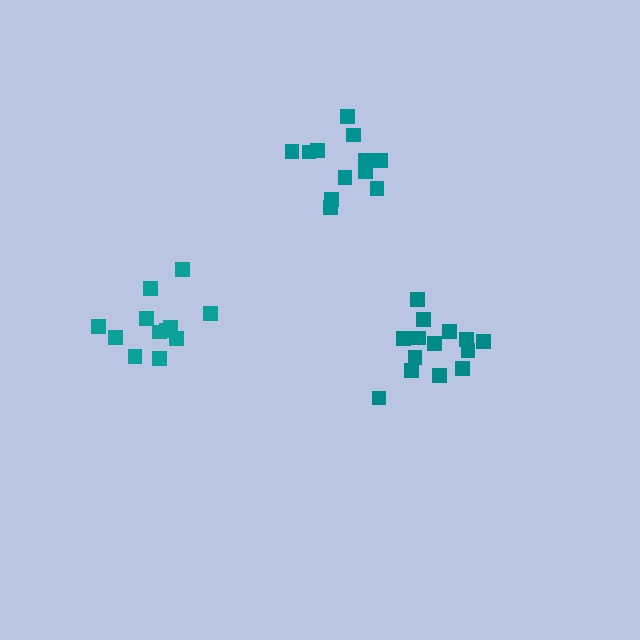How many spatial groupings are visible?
There are 3 spatial groupings.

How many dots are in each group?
Group 1: 12 dots, Group 2: 12 dots, Group 3: 14 dots (38 total).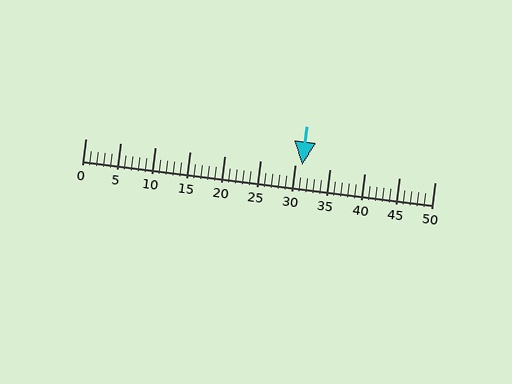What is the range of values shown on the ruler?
The ruler shows values from 0 to 50.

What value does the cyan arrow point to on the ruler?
The cyan arrow points to approximately 31.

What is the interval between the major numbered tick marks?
The major tick marks are spaced 5 units apart.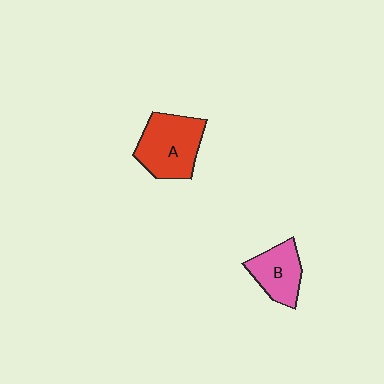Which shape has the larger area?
Shape A (red).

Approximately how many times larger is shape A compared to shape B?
Approximately 1.5 times.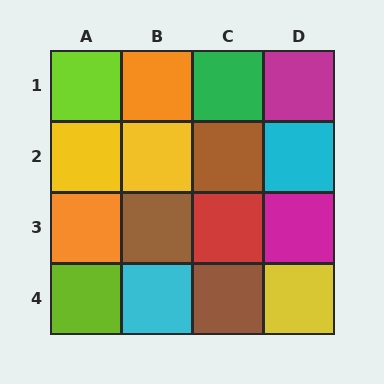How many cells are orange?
2 cells are orange.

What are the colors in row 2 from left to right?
Yellow, yellow, brown, cyan.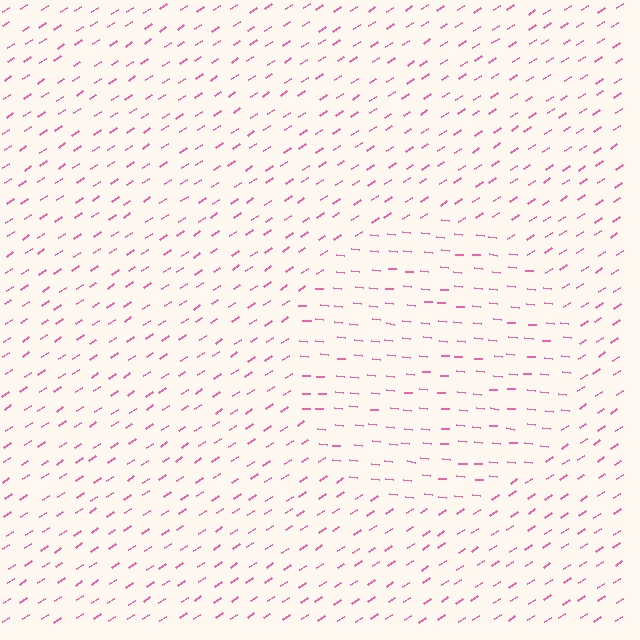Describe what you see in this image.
The image is filled with small pink line segments. A circle region in the image has lines oriented differently from the surrounding lines, creating a visible texture boundary.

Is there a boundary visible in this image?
Yes, there is a texture boundary formed by a change in line orientation.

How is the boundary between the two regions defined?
The boundary is defined purely by a change in line orientation (approximately 39 degrees difference). All lines are the same color and thickness.